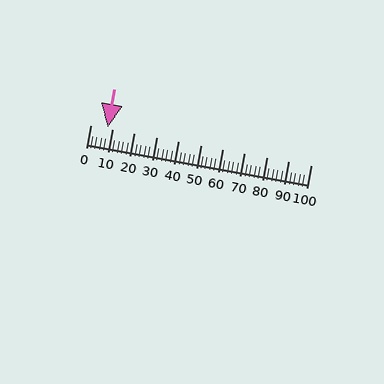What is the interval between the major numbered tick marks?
The major tick marks are spaced 10 units apart.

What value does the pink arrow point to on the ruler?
The pink arrow points to approximately 8.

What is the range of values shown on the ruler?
The ruler shows values from 0 to 100.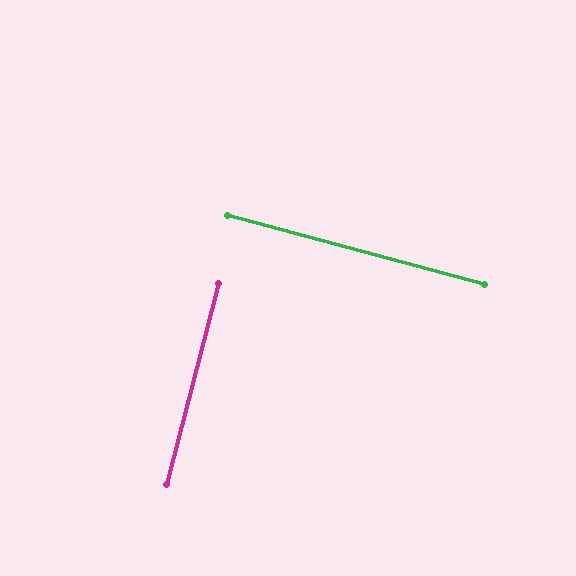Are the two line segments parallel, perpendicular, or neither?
Perpendicular — they meet at approximately 89°.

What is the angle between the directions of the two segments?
Approximately 89 degrees.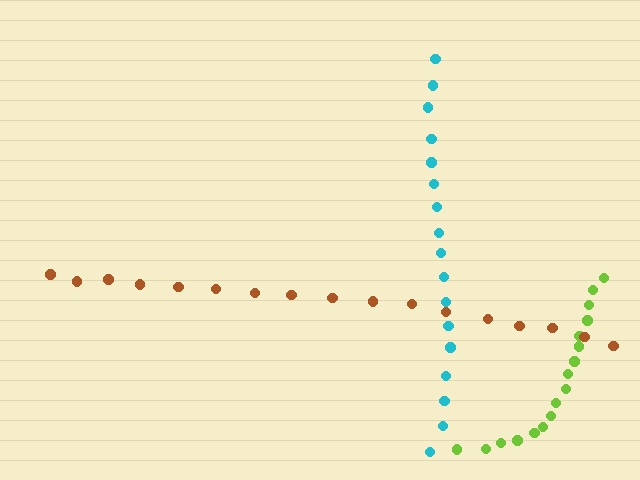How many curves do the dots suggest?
There are 3 distinct paths.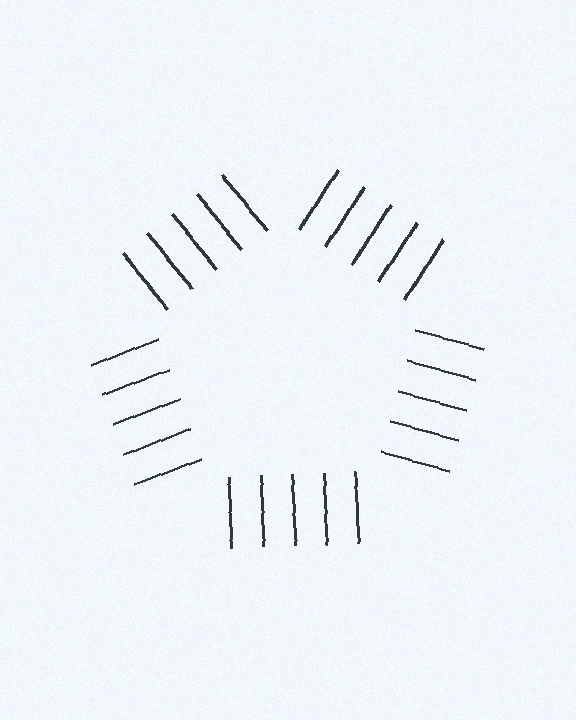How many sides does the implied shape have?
5 sides — the line-ends trace a pentagon.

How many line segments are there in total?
25 — 5 along each of the 5 edges.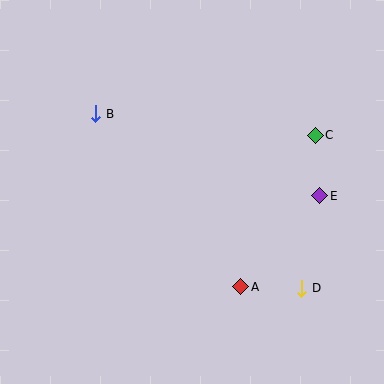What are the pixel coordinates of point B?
Point B is at (96, 114).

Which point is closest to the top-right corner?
Point C is closest to the top-right corner.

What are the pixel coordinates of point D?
Point D is at (302, 288).